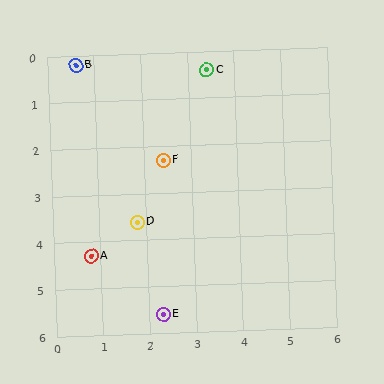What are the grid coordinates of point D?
Point D is at approximately (1.8, 3.6).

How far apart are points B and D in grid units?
Points B and D are about 3.6 grid units apart.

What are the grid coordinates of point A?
Point A is at approximately (0.8, 4.3).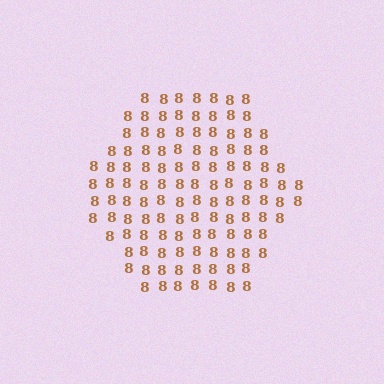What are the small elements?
The small elements are digit 8's.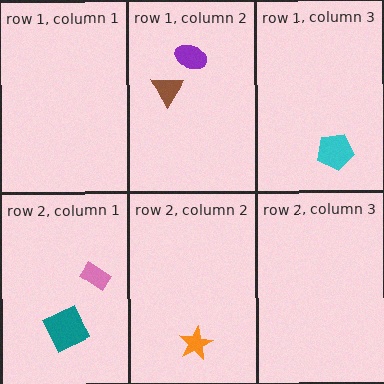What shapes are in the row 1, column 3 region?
The cyan pentagon.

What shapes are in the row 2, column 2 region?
The orange star.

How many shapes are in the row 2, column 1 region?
2.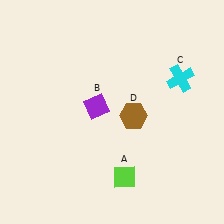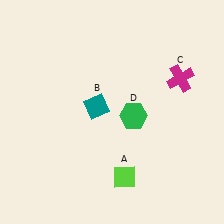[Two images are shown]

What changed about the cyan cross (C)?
In Image 1, C is cyan. In Image 2, it changed to magenta.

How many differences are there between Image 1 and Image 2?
There are 3 differences between the two images.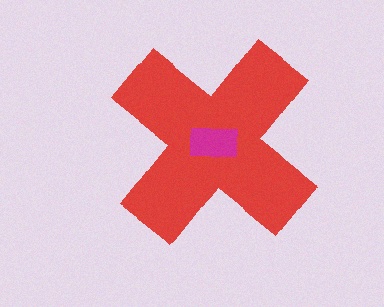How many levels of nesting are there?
2.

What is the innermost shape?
The magenta rectangle.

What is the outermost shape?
The red cross.